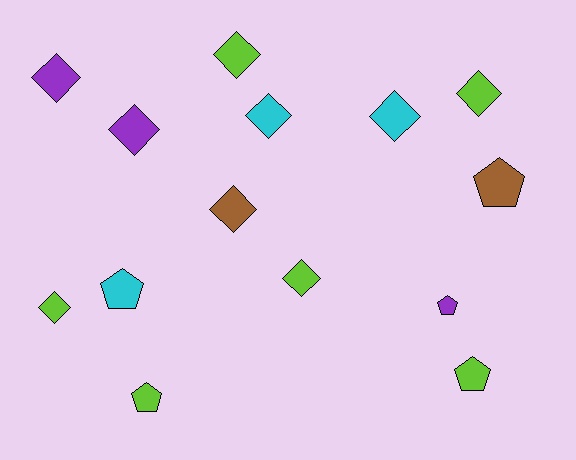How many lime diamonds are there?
There are 4 lime diamonds.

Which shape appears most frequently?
Diamond, with 9 objects.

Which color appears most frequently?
Lime, with 6 objects.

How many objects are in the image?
There are 14 objects.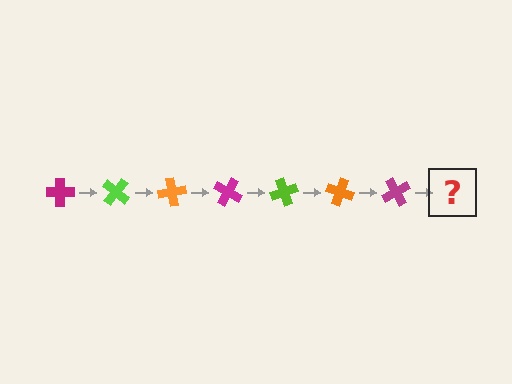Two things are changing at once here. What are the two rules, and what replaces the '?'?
The two rules are that it rotates 40 degrees each step and the color cycles through magenta, lime, and orange. The '?' should be a lime cross, rotated 280 degrees from the start.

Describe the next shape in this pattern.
It should be a lime cross, rotated 280 degrees from the start.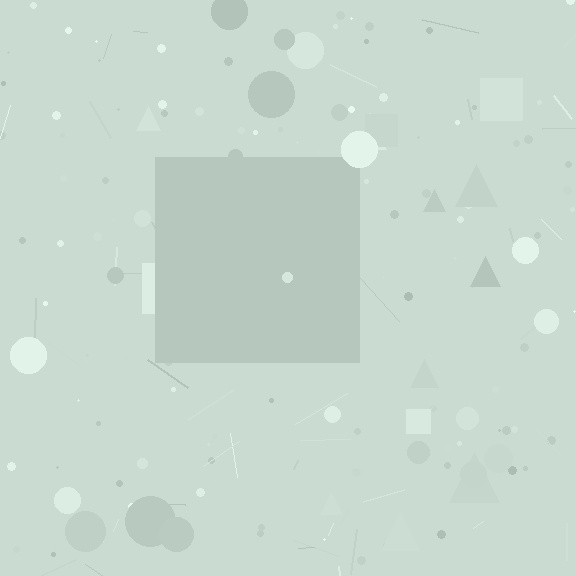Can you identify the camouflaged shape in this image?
The camouflaged shape is a square.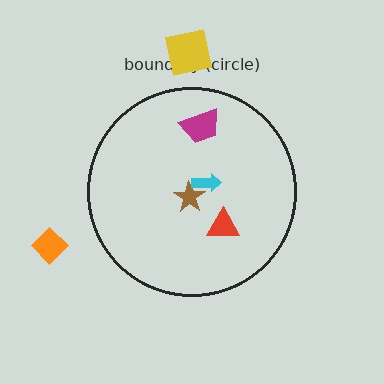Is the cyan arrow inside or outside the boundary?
Inside.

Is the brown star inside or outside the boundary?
Inside.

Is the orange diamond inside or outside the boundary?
Outside.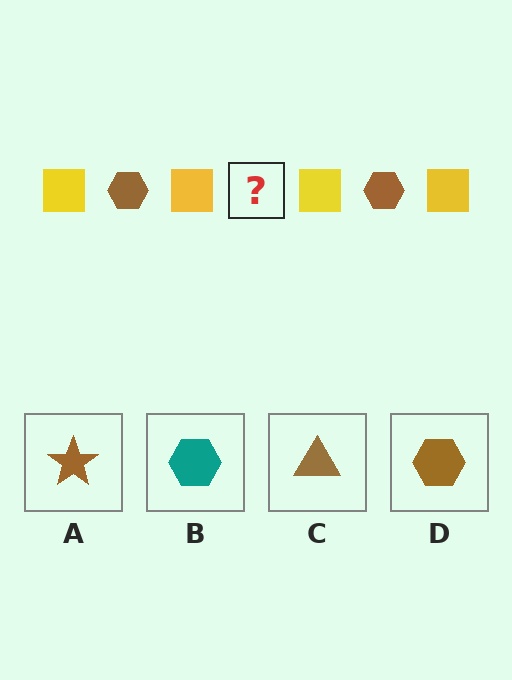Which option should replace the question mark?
Option D.